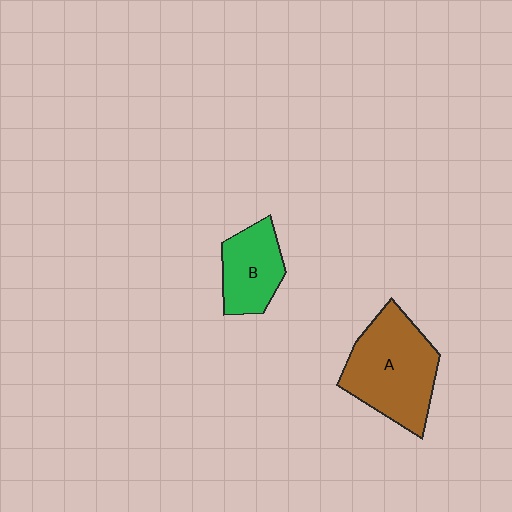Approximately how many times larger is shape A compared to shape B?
Approximately 1.7 times.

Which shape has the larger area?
Shape A (brown).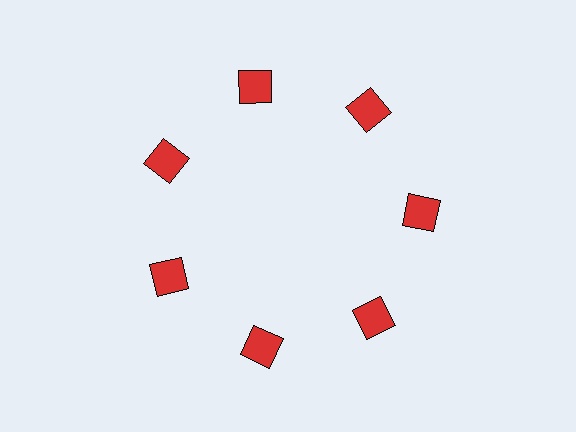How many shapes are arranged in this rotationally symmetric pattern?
There are 7 shapes, arranged in 7 groups of 1.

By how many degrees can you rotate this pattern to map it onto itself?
The pattern maps onto itself every 51 degrees of rotation.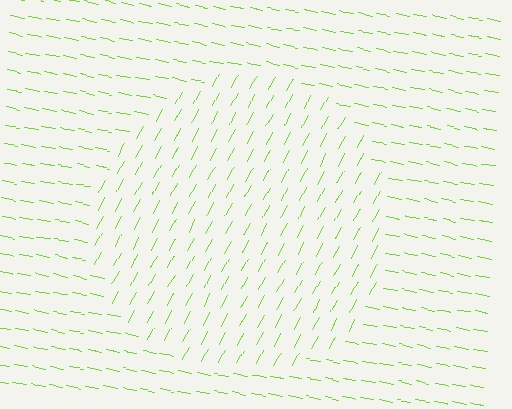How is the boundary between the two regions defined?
The boundary is defined purely by a change in line orientation (approximately 73 degrees difference). All lines are the same color and thickness.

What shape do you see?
I see a circle.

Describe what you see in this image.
The image is filled with small lime line segments. A circle region in the image has lines oriented differently from the surrounding lines, creating a visible texture boundary.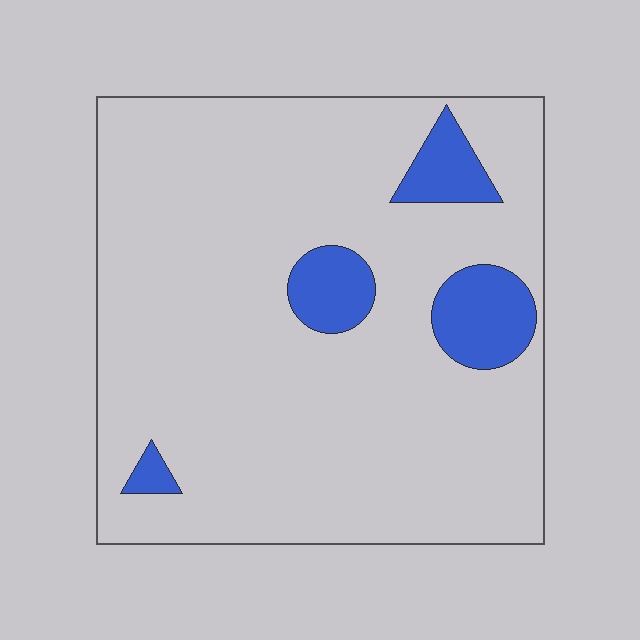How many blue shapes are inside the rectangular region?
4.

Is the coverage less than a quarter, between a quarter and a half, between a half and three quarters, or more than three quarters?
Less than a quarter.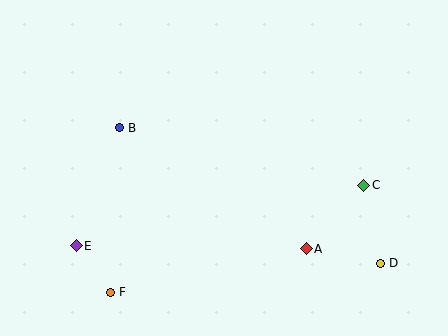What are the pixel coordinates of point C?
Point C is at (364, 185).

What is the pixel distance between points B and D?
The distance between B and D is 294 pixels.